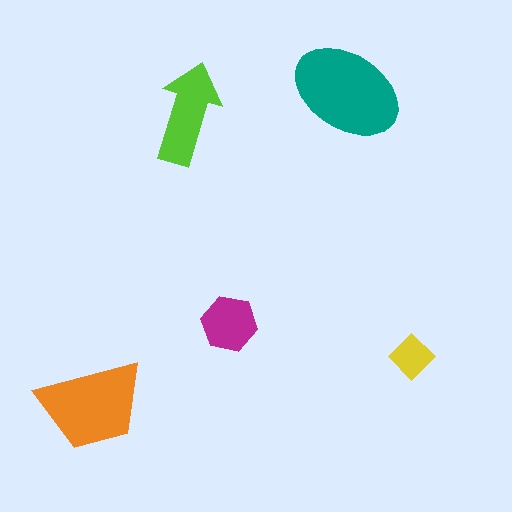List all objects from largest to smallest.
The teal ellipse, the orange trapezoid, the lime arrow, the magenta hexagon, the yellow diamond.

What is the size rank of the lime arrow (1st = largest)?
3rd.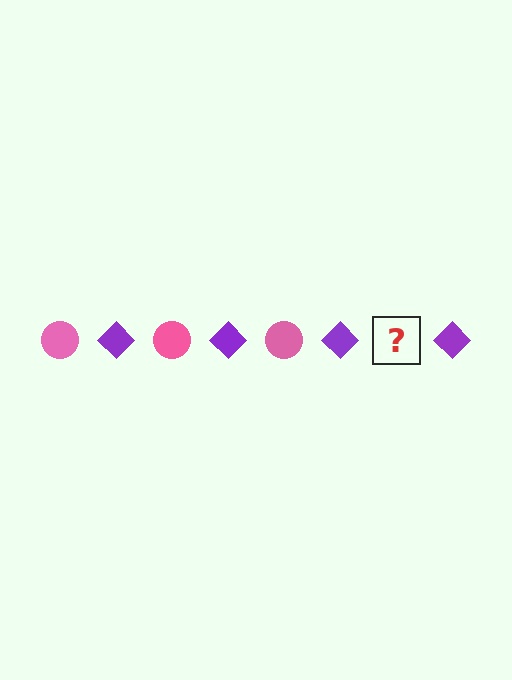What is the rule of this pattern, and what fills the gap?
The rule is that the pattern alternates between pink circle and purple diamond. The gap should be filled with a pink circle.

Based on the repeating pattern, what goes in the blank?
The blank should be a pink circle.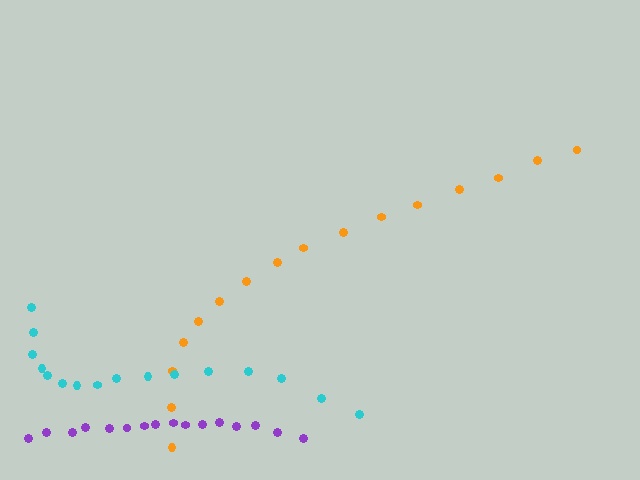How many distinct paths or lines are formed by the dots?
There are 3 distinct paths.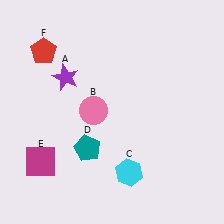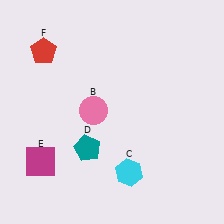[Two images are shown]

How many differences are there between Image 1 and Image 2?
There is 1 difference between the two images.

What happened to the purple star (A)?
The purple star (A) was removed in Image 2. It was in the top-left area of Image 1.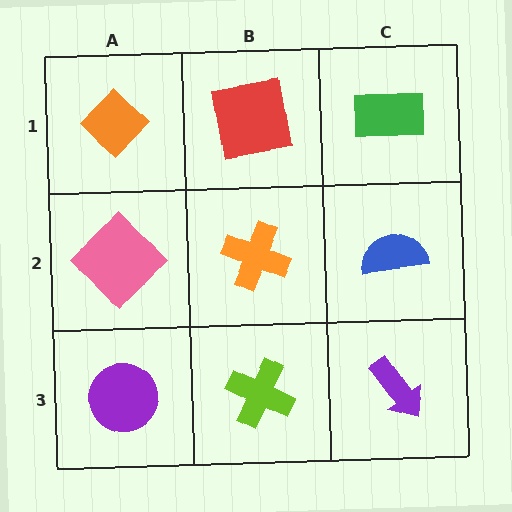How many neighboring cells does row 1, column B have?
3.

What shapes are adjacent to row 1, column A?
A pink diamond (row 2, column A), a red square (row 1, column B).